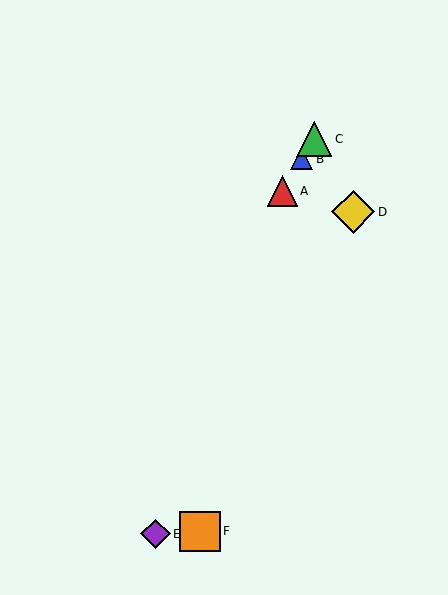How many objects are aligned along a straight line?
3 objects (A, B, C) are aligned along a straight line.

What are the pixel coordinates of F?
Object F is at (200, 531).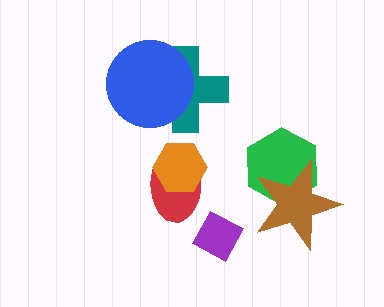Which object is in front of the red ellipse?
The orange hexagon is in front of the red ellipse.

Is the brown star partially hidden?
No, no other shape covers it.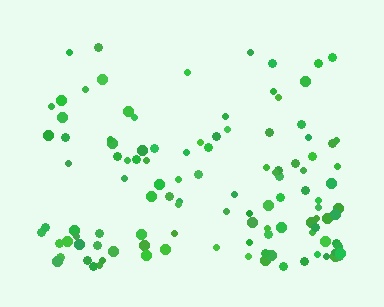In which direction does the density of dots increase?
From top to bottom, with the bottom side densest.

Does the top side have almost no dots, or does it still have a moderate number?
Still a moderate number, just noticeably fewer than the bottom.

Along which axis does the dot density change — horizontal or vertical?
Vertical.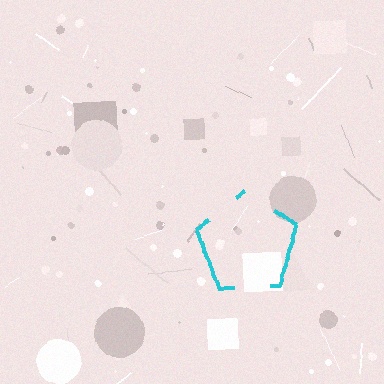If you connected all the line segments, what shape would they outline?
They would outline a pentagon.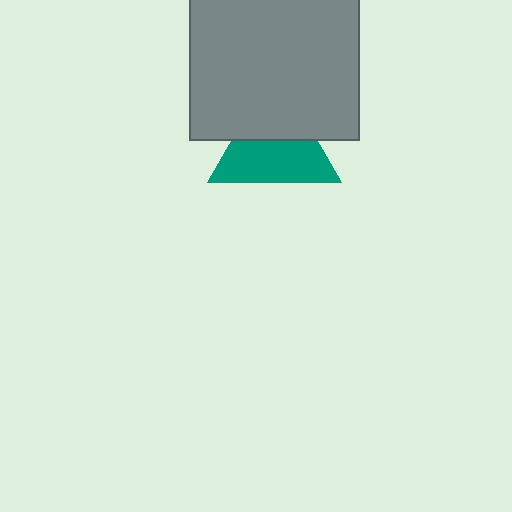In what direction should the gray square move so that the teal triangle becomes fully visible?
The gray square should move up. That is the shortest direction to clear the overlap and leave the teal triangle fully visible.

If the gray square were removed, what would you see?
You would see the complete teal triangle.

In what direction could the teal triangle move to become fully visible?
The teal triangle could move down. That would shift it out from behind the gray square entirely.